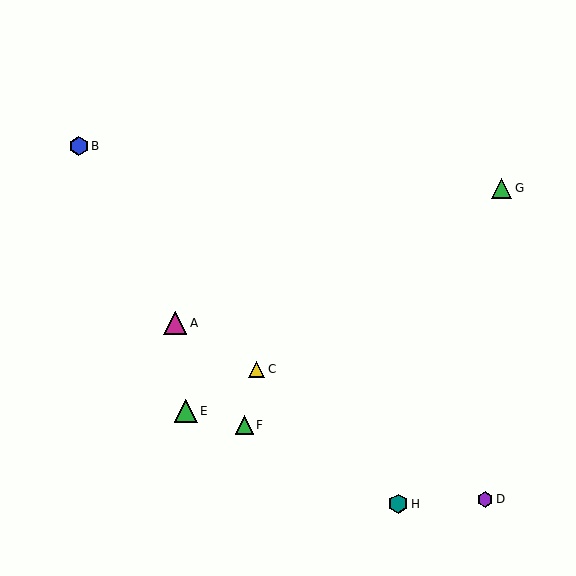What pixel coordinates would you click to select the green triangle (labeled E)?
Click at (186, 411) to select the green triangle E.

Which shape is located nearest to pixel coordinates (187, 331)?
The magenta triangle (labeled A) at (175, 323) is nearest to that location.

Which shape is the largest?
The magenta triangle (labeled A) is the largest.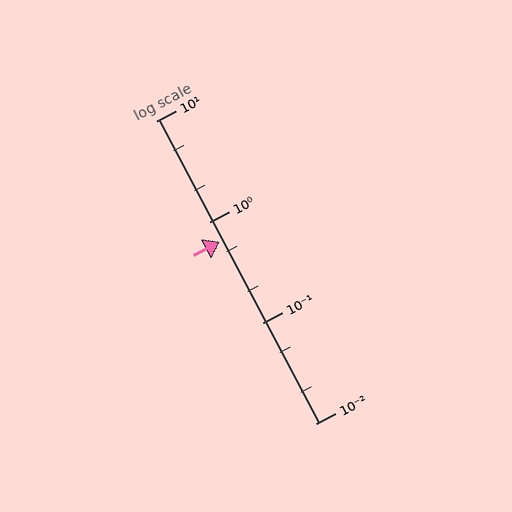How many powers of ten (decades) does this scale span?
The scale spans 3 decades, from 0.01 to 10.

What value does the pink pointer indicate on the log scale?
The pointer indicates approximately 0.63.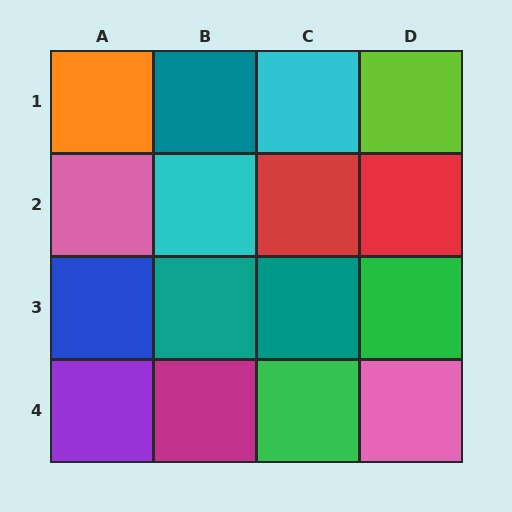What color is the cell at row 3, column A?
Blue.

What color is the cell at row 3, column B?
Teal.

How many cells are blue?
1 cell is blue.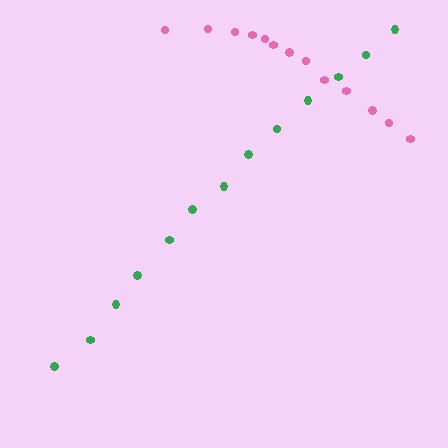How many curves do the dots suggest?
There are 2 distinct paths.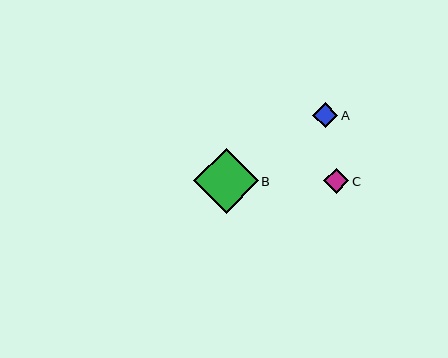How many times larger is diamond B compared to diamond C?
Diamond B is approximately 2.6 times the size of diamond C.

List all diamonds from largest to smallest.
From largest to smallest: B, A, C.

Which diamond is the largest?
Diamond B is the largest with a size of approximately 65 pixels.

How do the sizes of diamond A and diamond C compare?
Diamond A and diamond C are approximately the same size.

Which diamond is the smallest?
Diamond C is the smallest with a size of approximately 25 pixels.